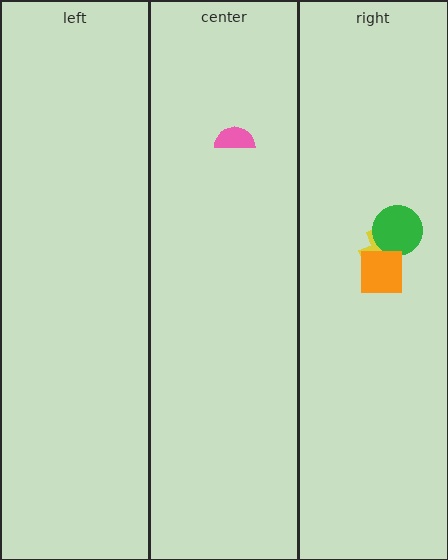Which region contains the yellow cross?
The right region.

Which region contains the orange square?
The right region.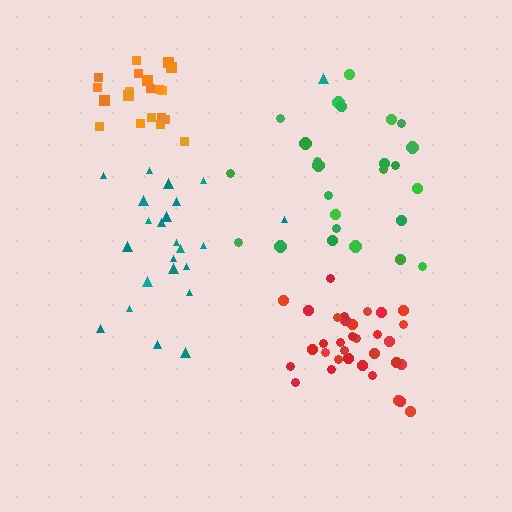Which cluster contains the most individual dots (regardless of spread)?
Red (34).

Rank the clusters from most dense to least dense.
red, orange, teal, green.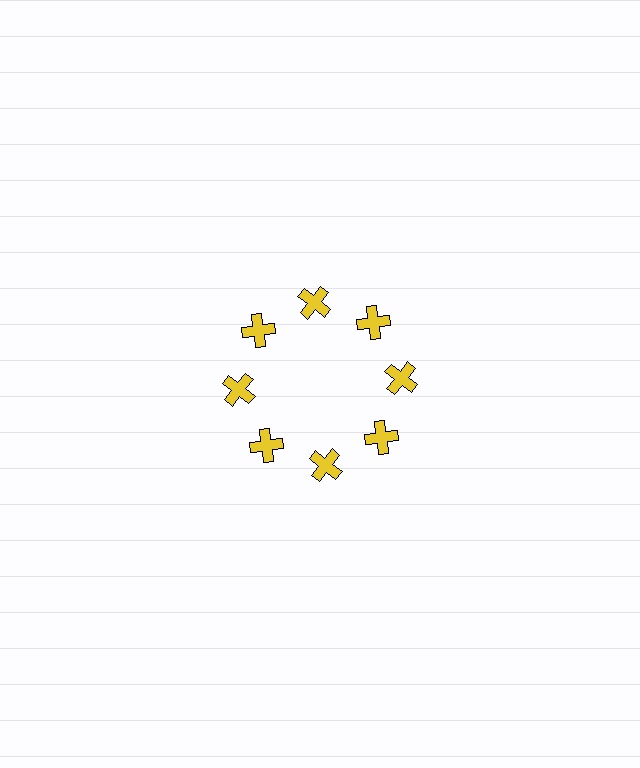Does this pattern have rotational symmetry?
Yes, this pattern has 8-fold rotational symmetry. It looks the same after rotating 45 degrees around the center.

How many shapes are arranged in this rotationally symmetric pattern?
There are 8 shapes, arranged in 8 groups of 1.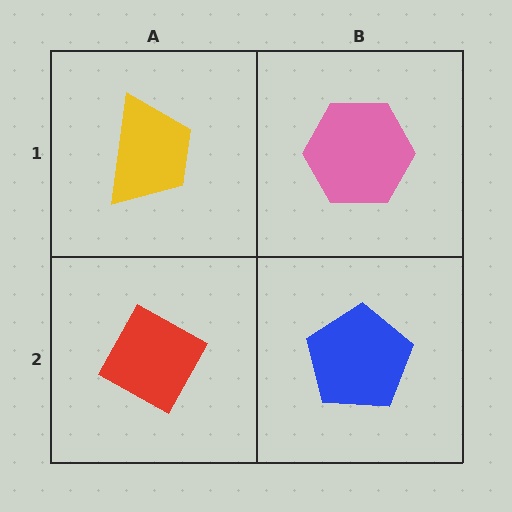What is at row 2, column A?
A red diamond.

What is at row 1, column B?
A pink hexagon.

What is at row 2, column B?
A blue pentagon.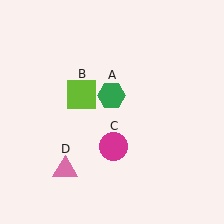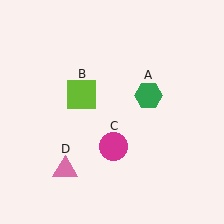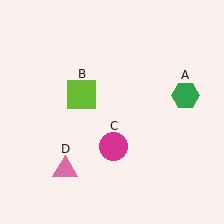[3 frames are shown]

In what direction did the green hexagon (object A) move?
The green hexagon (object A) moved right.